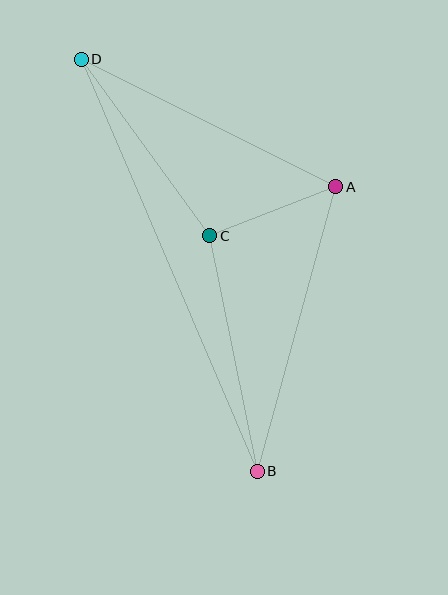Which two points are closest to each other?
Points A and C are closest to each other.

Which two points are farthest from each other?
Points B and D are farthest from each other.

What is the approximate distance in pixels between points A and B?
The distance between A and B is approximately 295 pixels.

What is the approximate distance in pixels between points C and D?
The distance between C and D is approximately 218 pixels.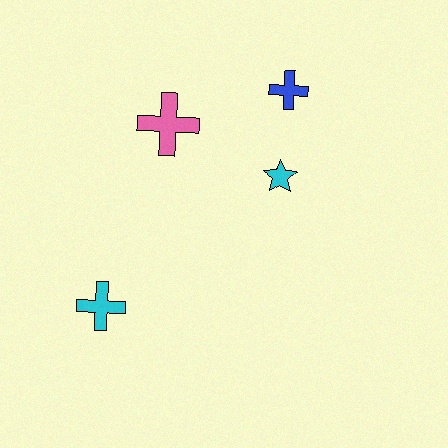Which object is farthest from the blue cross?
The cyan cross is farthest from the blue cross.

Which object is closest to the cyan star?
The blue cross is closest to the cyan star.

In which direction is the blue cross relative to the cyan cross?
The blue cross is above the cyan cross.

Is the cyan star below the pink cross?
Yes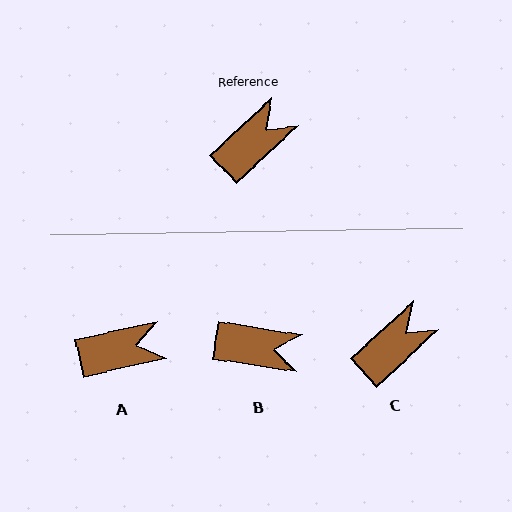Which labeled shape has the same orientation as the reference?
C.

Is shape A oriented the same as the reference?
No, it is off by about 30 degrees.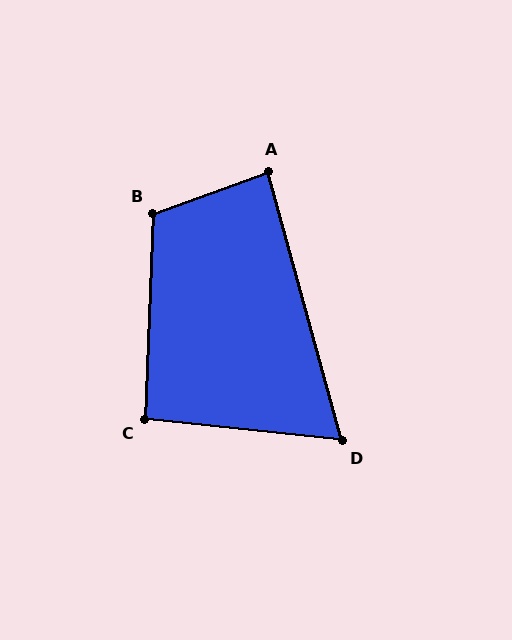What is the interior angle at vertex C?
Approximately 94 degrees (approximately right).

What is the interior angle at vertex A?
Approximately 86 degrees (approximately right).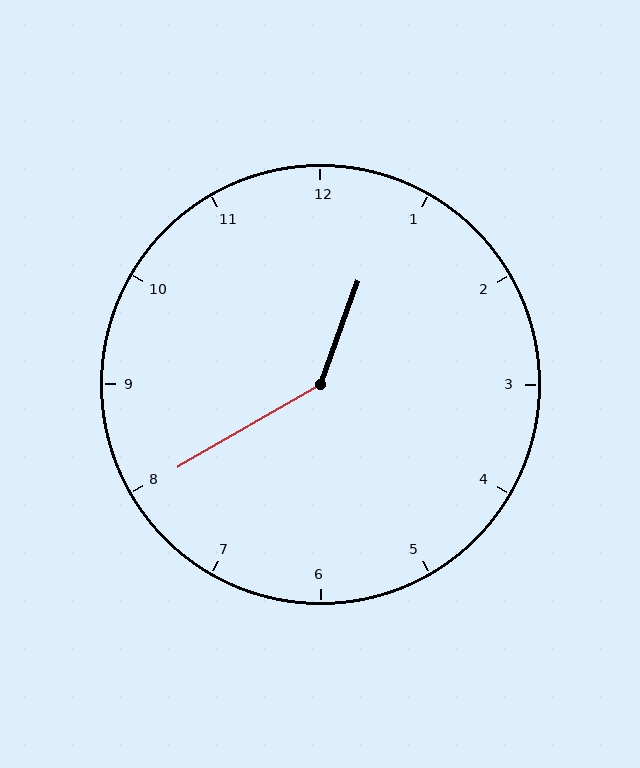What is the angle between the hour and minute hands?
Approximately 140 degrees.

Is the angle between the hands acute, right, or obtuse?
It is obtuse.